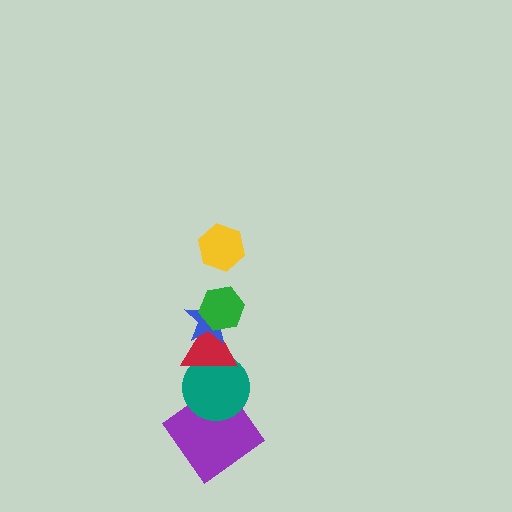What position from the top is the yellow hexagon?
The yellow hexagon is 1st from the top.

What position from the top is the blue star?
The blue star is 3rd from the top.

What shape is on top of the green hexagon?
The yellow hexagon is on top of the green hexagon.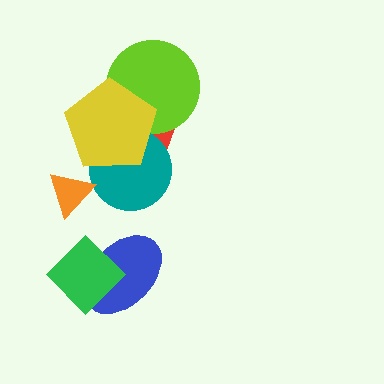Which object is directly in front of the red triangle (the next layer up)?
The lime circle is directly in front of the red triangle.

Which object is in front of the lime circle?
The yellow pentagon is in front of the lime circle.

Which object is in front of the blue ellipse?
The green diamond is in front of the blue ellipse.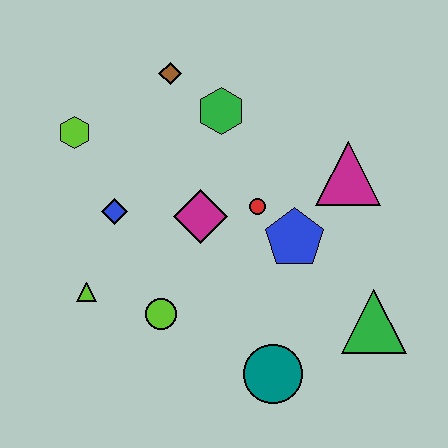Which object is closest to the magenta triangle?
The blue pentagon is closest to the magenta triangle.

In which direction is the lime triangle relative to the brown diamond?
The lime triangle is below the brown diamond.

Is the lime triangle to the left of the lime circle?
Yes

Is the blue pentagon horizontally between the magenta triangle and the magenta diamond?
Yes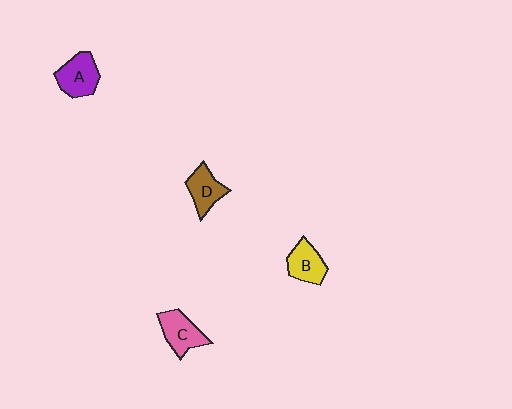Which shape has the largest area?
Shape A (purple).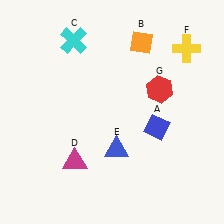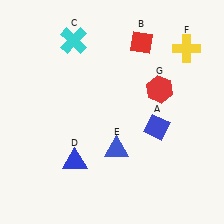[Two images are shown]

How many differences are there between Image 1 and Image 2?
There are 2 differences between the two images.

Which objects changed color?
B changed from orange to red. D changed from magenta to blue.